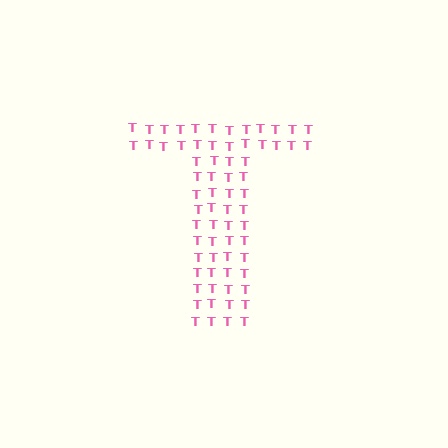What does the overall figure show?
The overall figure shows the letter T.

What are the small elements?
The small elements are letter T's.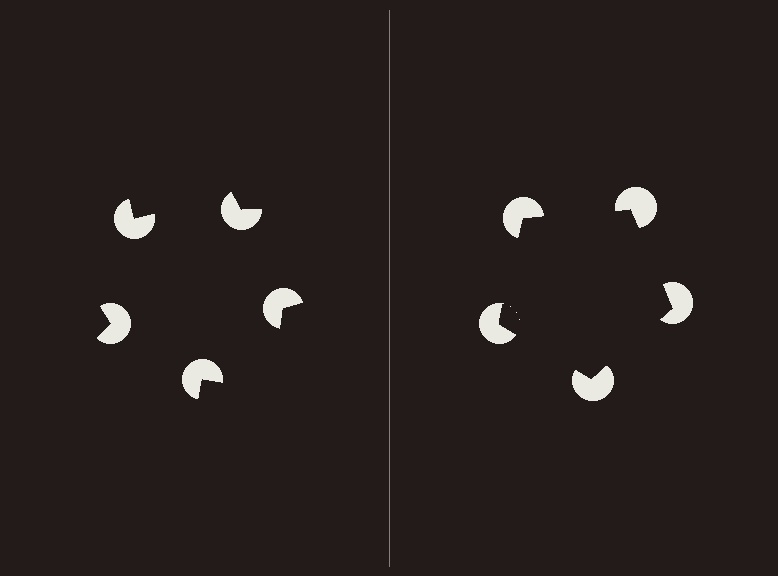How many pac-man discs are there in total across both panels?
10 — 5 on each side.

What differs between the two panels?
The pac-man discs are positioned identically on both sides; only the wedge orientations differ. On the right they align to a pentagon; on the left they are misaligned.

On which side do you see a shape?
An illusory pentagon appears on the right side. On the left side the wedge cuts are rotated, so no coherent shape forms.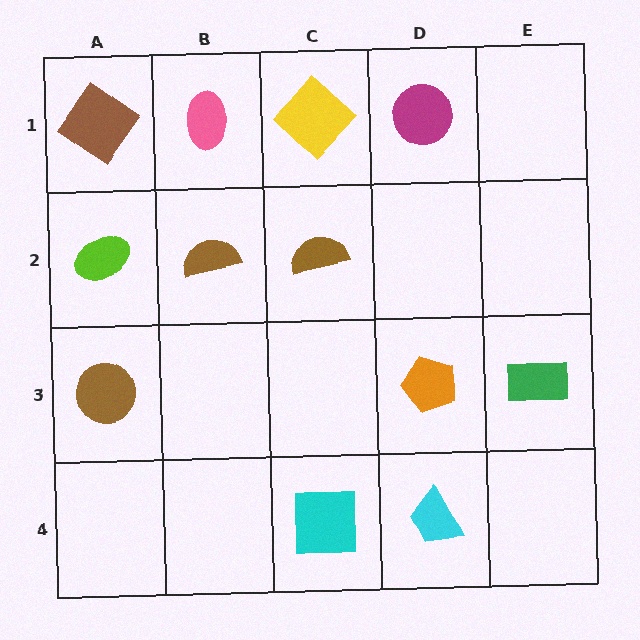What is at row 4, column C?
A cyan square.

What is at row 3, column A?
A brown circle.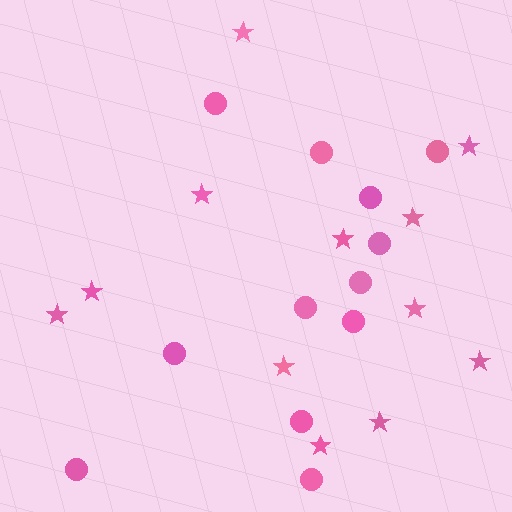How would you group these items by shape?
There are 2 groups: one group of stars (12) and one group of circles (12).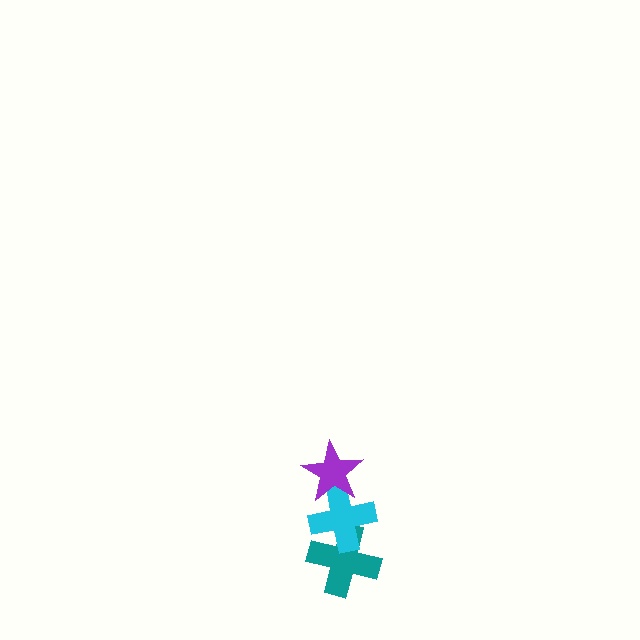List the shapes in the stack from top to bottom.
From top to bottom: the purple star, the cyan cross, the teal cross.